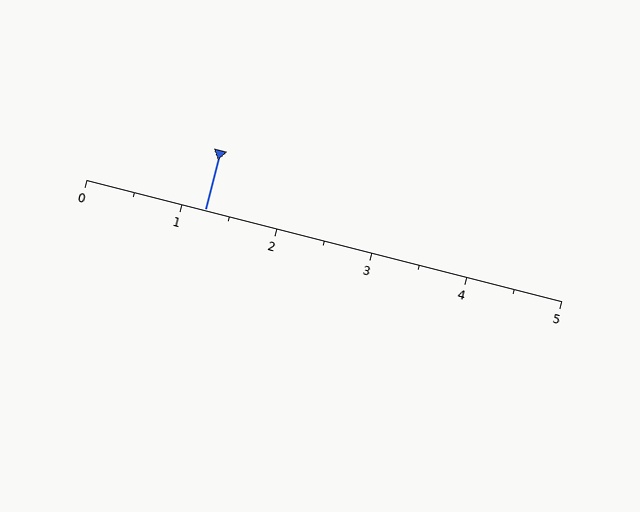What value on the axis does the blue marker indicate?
The marker indicates approximately 1.2.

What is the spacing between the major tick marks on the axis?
The major ticks are spaced 1 apart.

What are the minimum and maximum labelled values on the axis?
The axis runs from 0 to 5.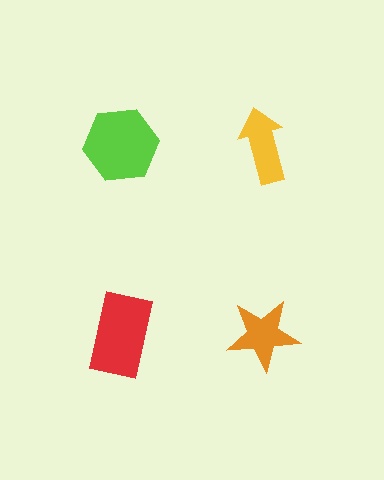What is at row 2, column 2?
An orange star.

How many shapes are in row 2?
2 shapes.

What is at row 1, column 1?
A lime hexagon.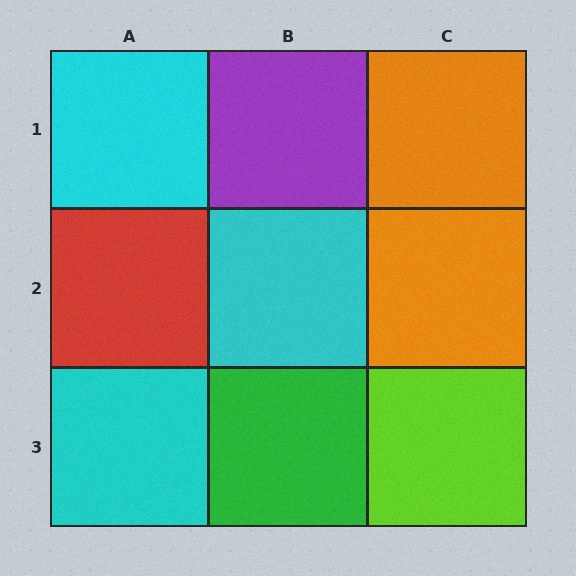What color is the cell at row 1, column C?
Orange.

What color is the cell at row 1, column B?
Purple.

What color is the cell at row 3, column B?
Green.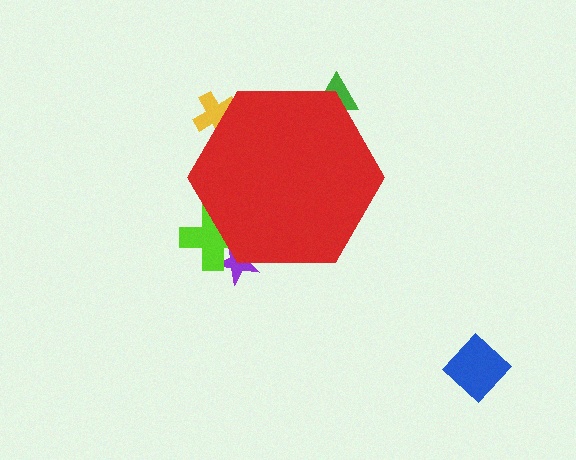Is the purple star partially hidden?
Yes, the purple star is partially hidden behind the red hexagon.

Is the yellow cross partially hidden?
Yes, the yellow cross is partially hidden behind the red hexagon.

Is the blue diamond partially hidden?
No, the blue diamond is fully visible.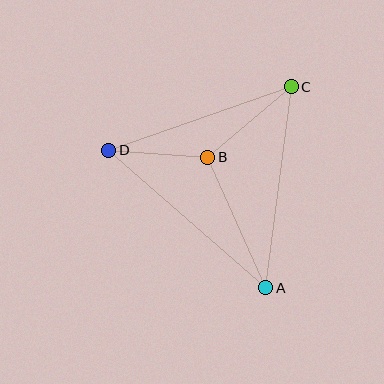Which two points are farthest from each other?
Points A and D are farthest from each other.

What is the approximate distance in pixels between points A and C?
The distance between A and C is approximately 203 pixels.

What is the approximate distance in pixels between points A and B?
The distance between A and B is approximately 143 pixels.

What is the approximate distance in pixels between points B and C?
The distance between B and C is approximately 109 pixels.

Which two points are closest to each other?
Points B and D are closest to each other.